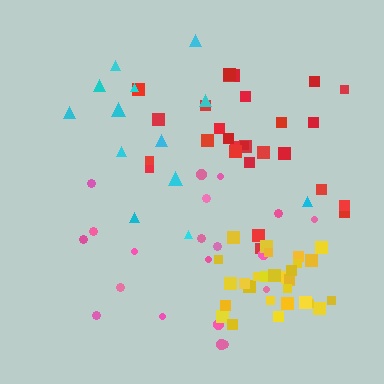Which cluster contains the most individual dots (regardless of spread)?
Yellow (29).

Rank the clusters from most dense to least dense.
yellow, red, pink, cyan.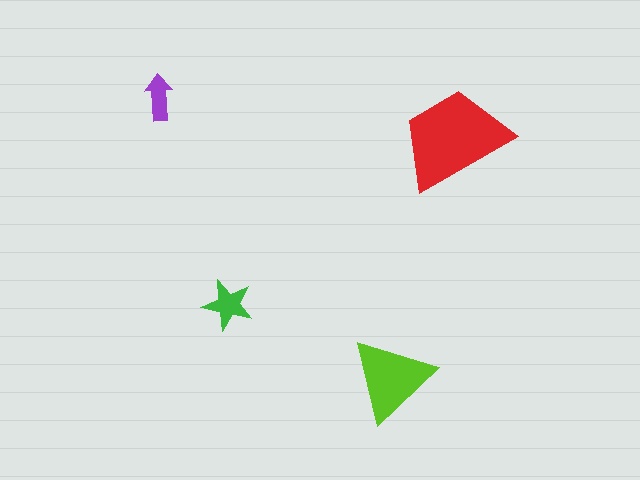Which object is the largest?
The red trapezoid.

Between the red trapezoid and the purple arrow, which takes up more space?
The red trapezoid.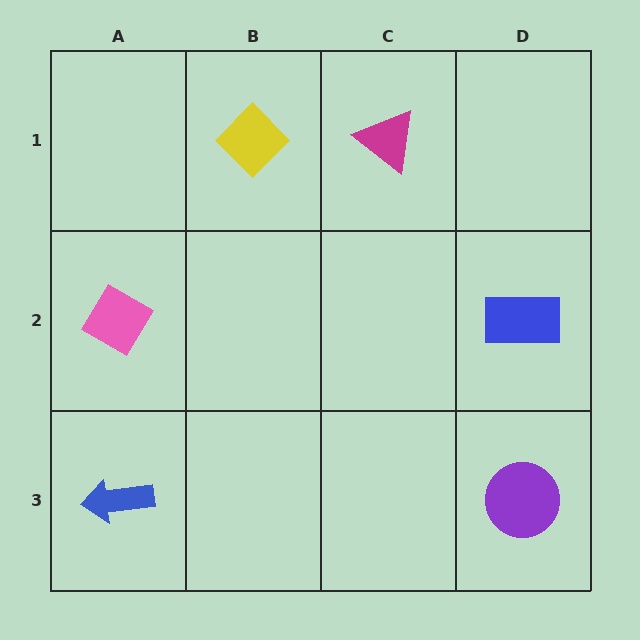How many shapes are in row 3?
2 shapes.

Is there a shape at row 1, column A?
No, that cell is empty.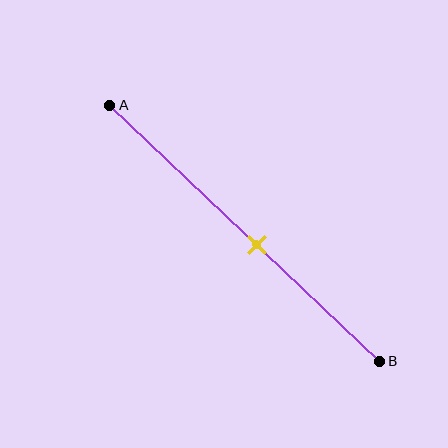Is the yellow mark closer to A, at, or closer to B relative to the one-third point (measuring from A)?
The yellow mark is closer to point B than the one-third point of segment AB.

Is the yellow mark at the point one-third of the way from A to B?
No, the mark is at about 55% from A, not at the 33% one-third point.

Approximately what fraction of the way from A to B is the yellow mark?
The yellow mark is approximately 55% of the way from A to B.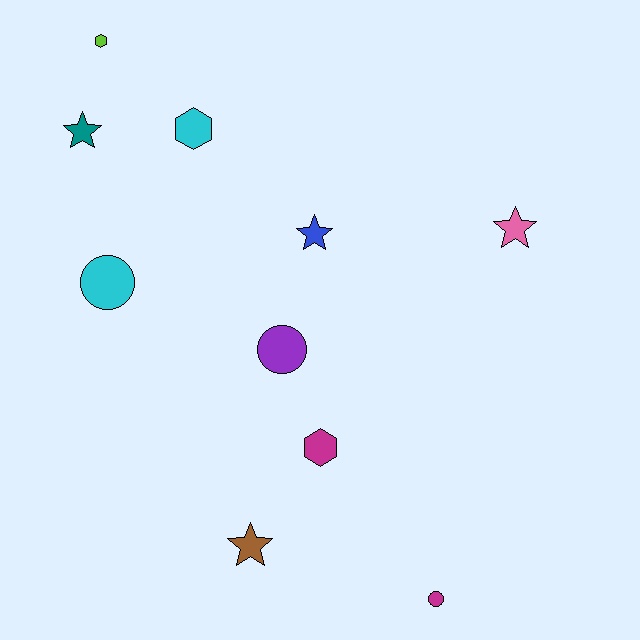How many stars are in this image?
There are 4 stars.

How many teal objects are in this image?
There is 1 teal object.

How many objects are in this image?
There are 10 objects.